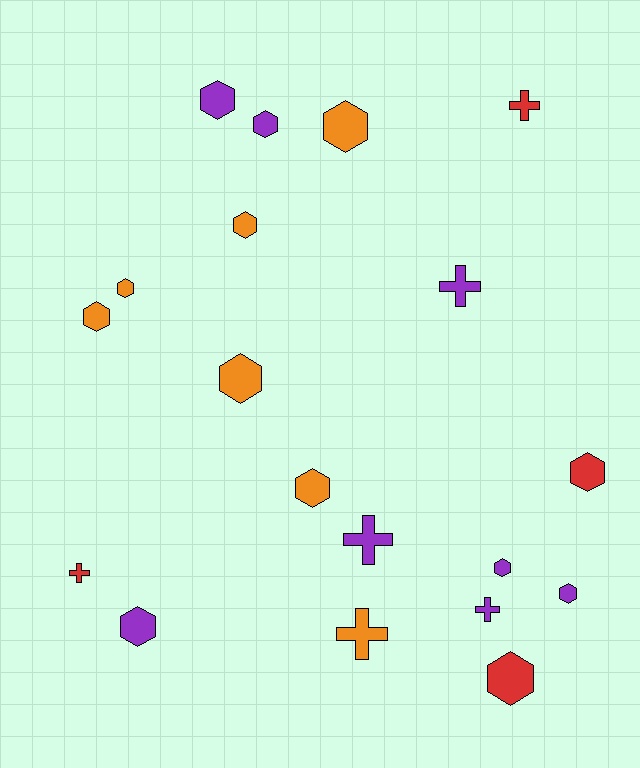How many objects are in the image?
There are 19 objects.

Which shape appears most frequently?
Hexagon, with 13 objects.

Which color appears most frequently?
Purple, with 8 objects.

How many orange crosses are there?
There is 1 orange cross.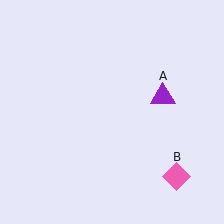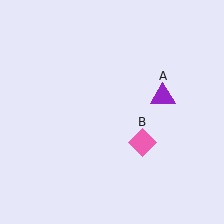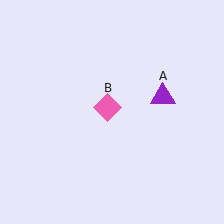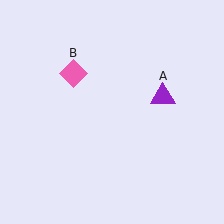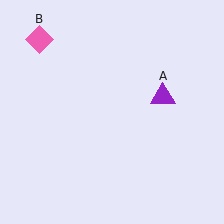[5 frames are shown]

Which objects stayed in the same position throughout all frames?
Purple triangle (object A) remained stationary.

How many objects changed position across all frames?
1 object changed position: pink diamond (object B).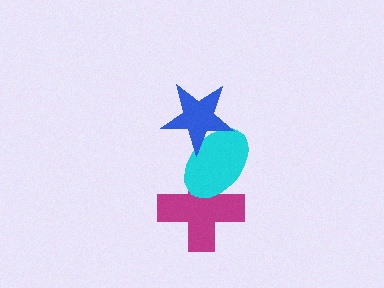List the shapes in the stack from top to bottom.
From top to bottom: the blue star, the cyan ellipse, the magenta cross.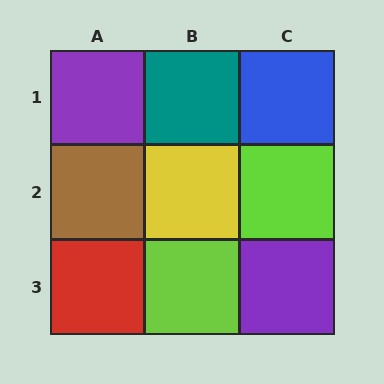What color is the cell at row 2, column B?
Yellow.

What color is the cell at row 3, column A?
Red.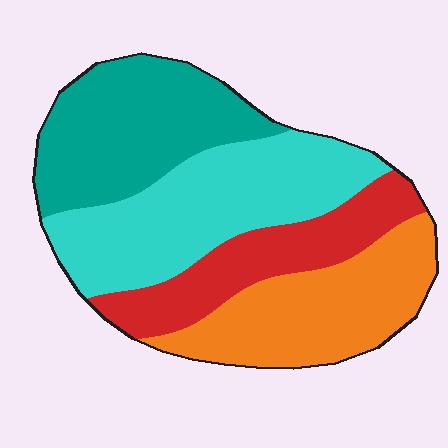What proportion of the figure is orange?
Orange covers around 25% of the figure.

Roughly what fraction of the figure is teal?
Teal covers about 25% of the figure.